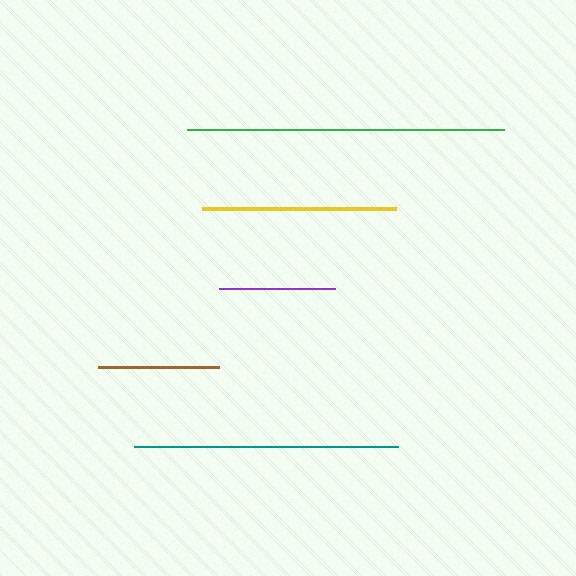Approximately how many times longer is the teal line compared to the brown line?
The teal line is approximately 2.2 times the length of the brown line.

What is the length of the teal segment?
The teal segment is approximately 264 pixels long.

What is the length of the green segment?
The green segment is approximately 317 pixels long.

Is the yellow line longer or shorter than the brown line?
The yellow line is longer than the brown line.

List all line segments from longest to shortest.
From longest to shortest: green, teal, yellow, brown, purple.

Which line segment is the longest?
The green line is the longest at approximately 317 pixels.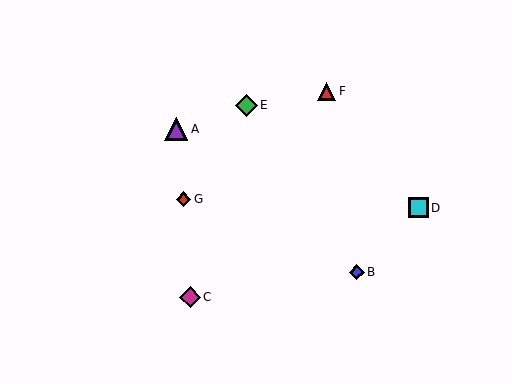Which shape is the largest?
The purple triangle (labeled A) is the largest.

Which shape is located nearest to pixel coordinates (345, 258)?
The blue diamond (labeled B) at (357, 272) is nearest to that location.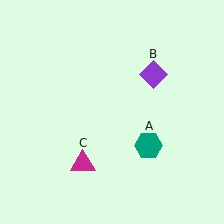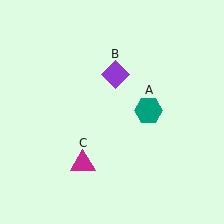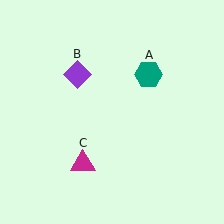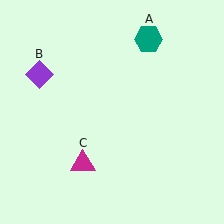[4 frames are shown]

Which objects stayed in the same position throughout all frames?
Magenta triangle (object C) remained stationary.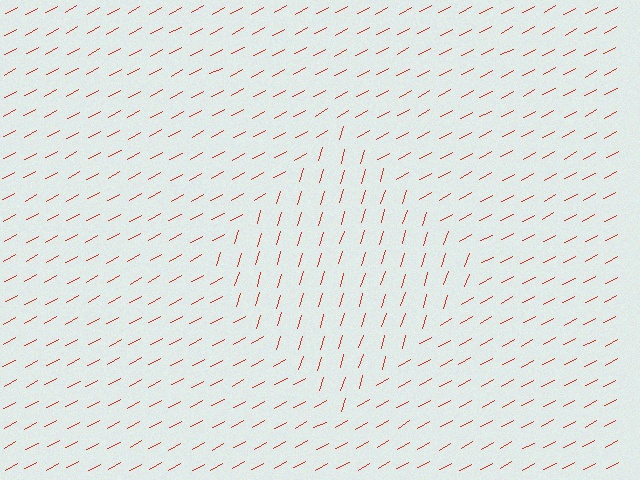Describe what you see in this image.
The image is filled with small red line segments. A diamond region in the image has lines oriented differently from the surrounding lines, creating a visible texture boundary.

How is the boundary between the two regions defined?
The boundary is defined purely by a change in line orientation (approximately 45 degrees difference). All lines are the same color and thickness.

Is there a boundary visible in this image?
Yes, there is a texture boundary formed by a change in line orientation.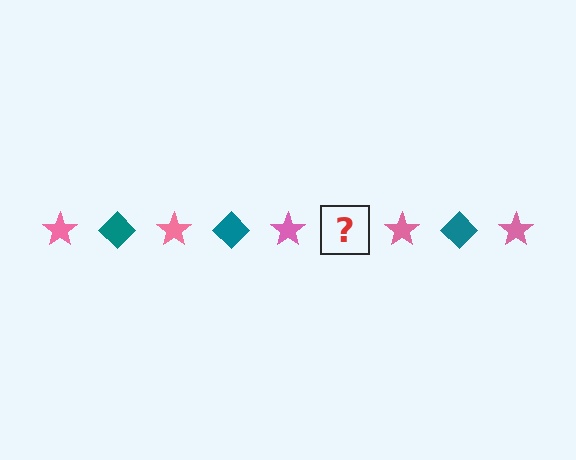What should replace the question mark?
The question mark should be replaced with a teal diamond.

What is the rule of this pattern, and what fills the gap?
The rule is that the pattern alternates between pink star and teal diamond. The gap should be filled with a teal diamond.